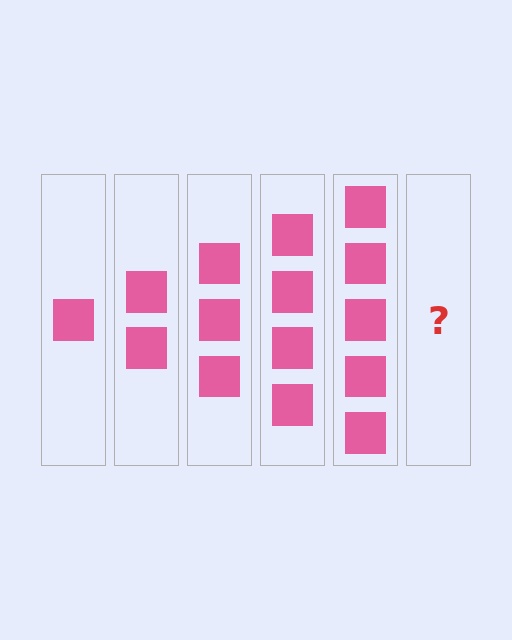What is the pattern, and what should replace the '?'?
The pattern is that each step adds one more square. The '?' should be 6 squares.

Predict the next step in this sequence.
The next step is 6 squares.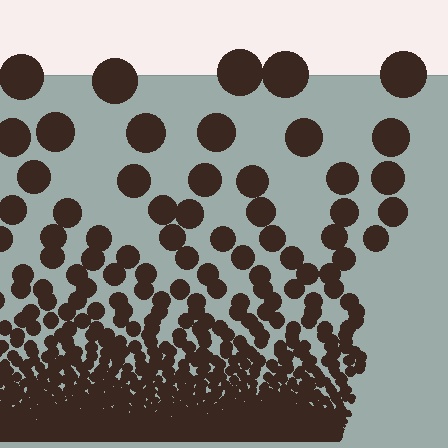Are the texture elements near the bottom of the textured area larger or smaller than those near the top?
Smaller. The gradient is inverted — elements near the bottom are smaller and denser.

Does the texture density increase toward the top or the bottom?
Density increases toward the bottom.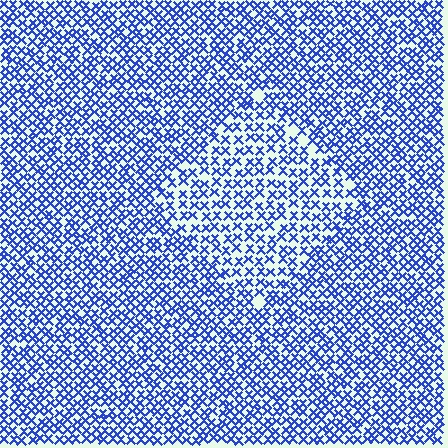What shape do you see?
I see a diamond.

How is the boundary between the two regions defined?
The boundary is defined by a change in element density (approximately 1.5x ratio). All elements are the same color, size, and shape.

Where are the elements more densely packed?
The elements are more densely packed outside the diamond boundary.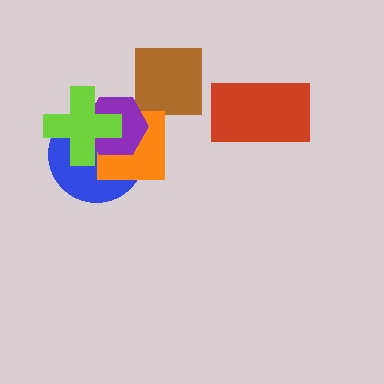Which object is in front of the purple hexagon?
The lime cross is in front of the purple hexagon.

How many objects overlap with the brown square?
0 objects overlap with the brown square.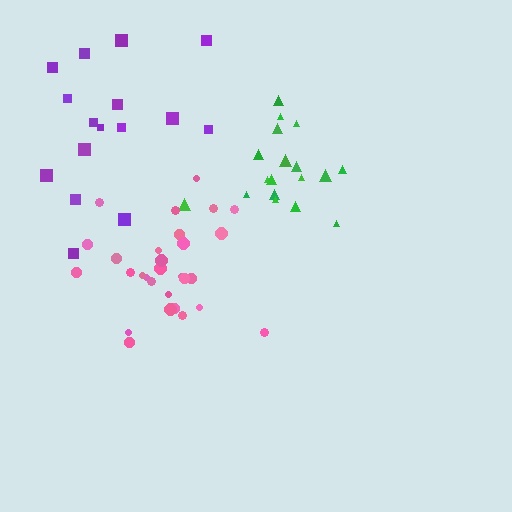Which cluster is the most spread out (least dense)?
Purple.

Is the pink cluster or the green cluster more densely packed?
Green.